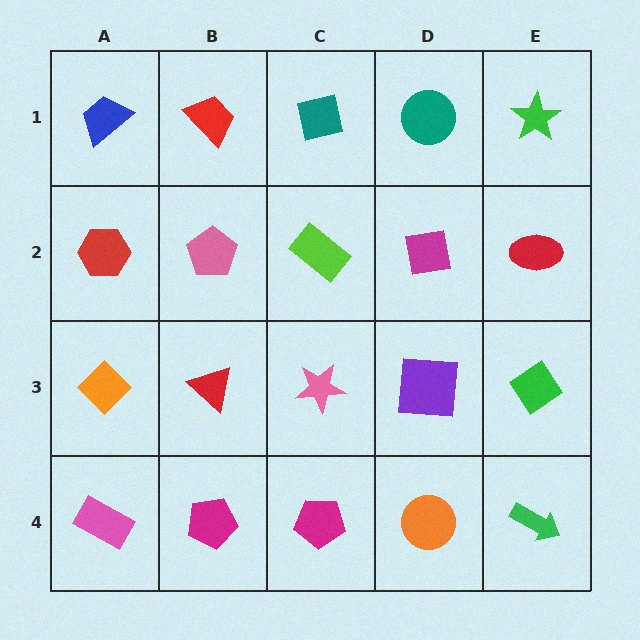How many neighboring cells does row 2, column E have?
3.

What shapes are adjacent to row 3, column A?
A red hexagon (row 2, column A), a pink rectangle (row 4, column A), a red triangle (row 3, column B).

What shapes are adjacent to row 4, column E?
A green diamond (row 3, column E), an orange circle (row 4, column D).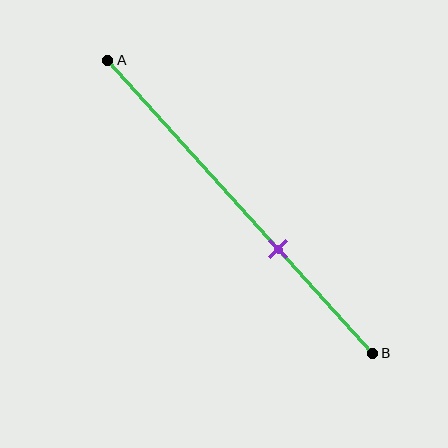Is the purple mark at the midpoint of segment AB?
No, the mark is at about 65% from A, not at the 50% midpoint.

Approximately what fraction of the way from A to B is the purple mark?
The purple mark is approximately 65% of the way from A to B.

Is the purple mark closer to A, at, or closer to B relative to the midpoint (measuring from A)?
The purple mark is closer to point B than the midpoint of segment AB.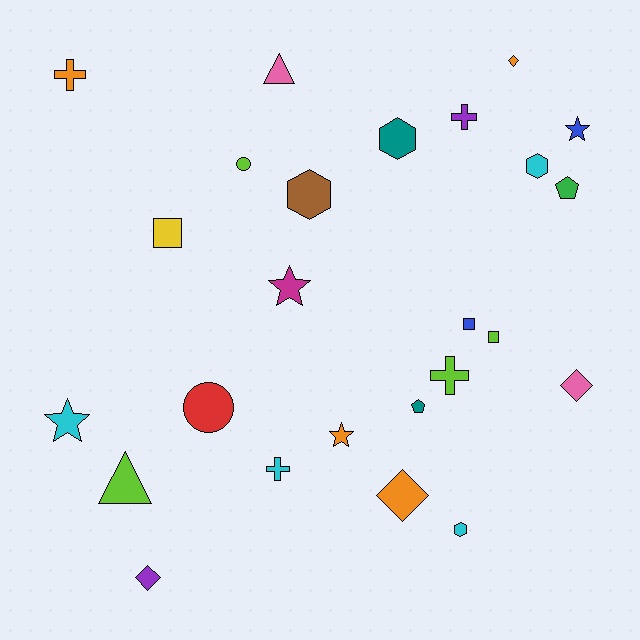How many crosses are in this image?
There are 4 crosses.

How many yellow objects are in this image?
There is 1 yellow object.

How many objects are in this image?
There are 25 objects.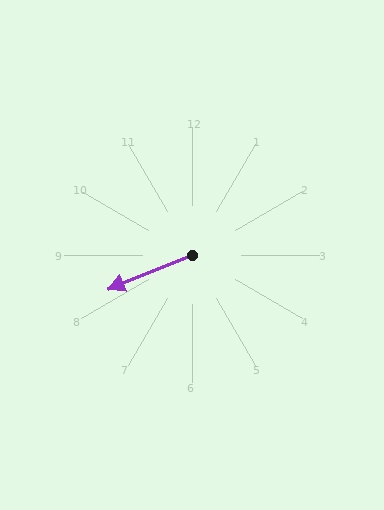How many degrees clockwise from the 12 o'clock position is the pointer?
Approximately 248 degrees.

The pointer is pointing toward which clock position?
Roughly 8 o'clock.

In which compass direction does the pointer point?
West.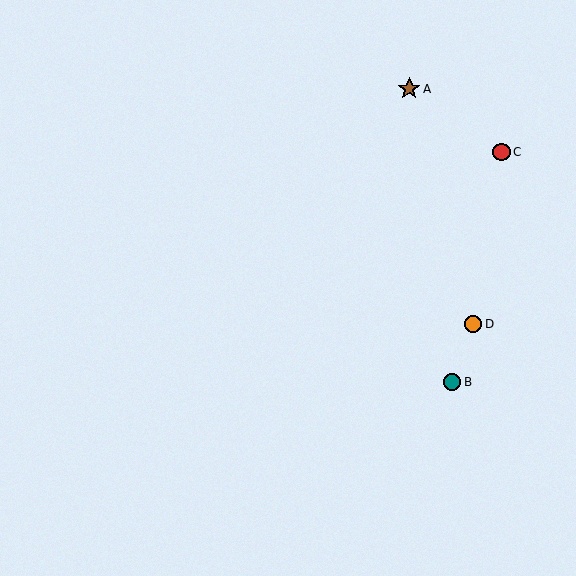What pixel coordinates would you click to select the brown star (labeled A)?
Click at (409, 89) to select the brown star A.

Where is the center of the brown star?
The center of the brown star is at (409, 89).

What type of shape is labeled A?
Shape A is a brown star.